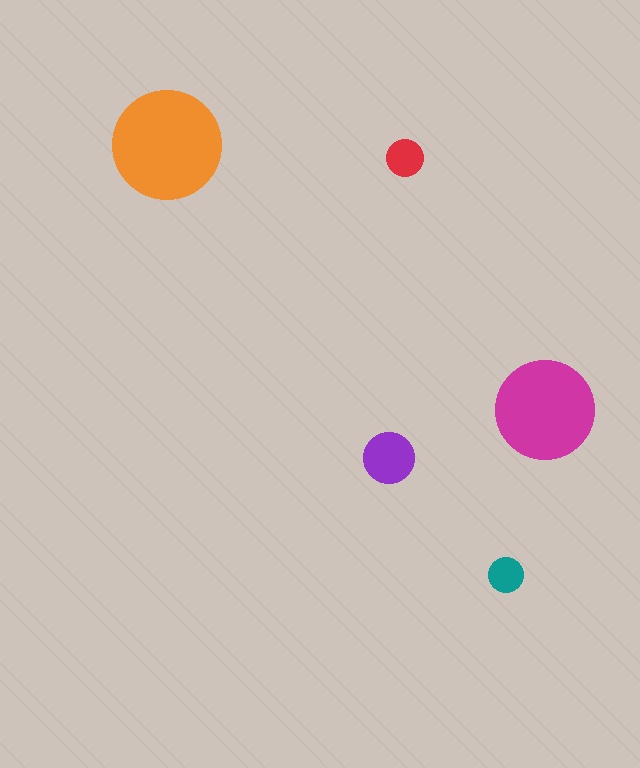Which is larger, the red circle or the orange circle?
The orange one.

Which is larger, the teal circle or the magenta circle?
The magenta one.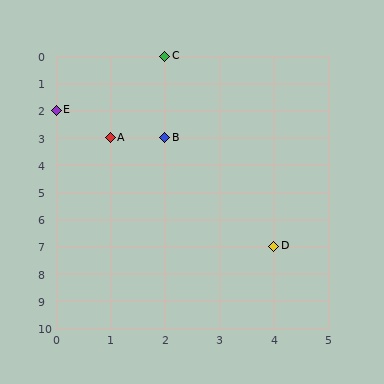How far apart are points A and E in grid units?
Points A and E are 1 column and 1 row apart (about 1.4 grid units diagonally).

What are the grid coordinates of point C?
Point C is at grid coordinates (2, 0).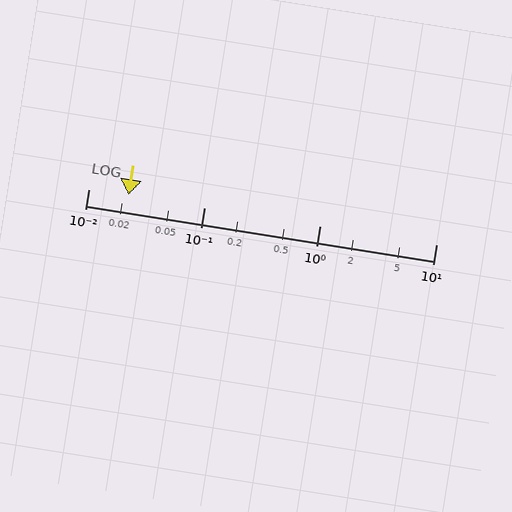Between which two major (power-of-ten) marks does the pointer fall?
The pointer is between 0.01 and 0.1.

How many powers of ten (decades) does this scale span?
The scale spans 3 decades, from 0.01 to 10.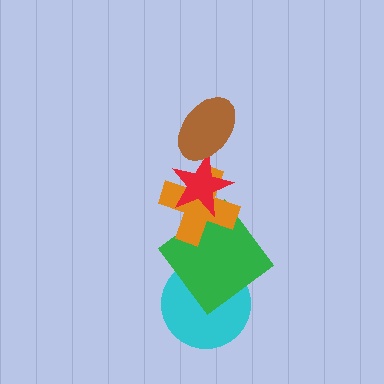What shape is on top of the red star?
The brown ellipse is on top of the red star.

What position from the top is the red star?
The red star is 2nd from the top.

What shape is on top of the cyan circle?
The green diamond is on top of the cyan circle.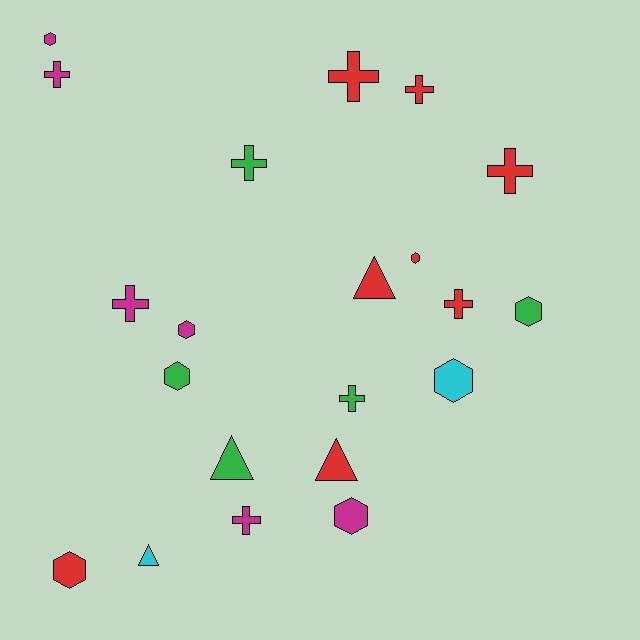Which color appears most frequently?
Red, with 8 objects.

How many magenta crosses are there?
There are 3 magenta crosses.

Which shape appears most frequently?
Cross, with 9 objects.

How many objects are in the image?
There are 21 objects.